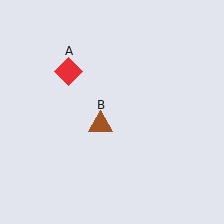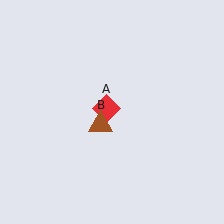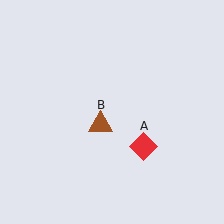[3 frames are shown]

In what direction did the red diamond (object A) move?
The red diamond (object A) moved down and to the right.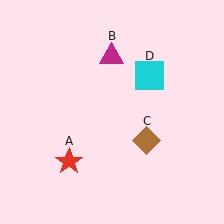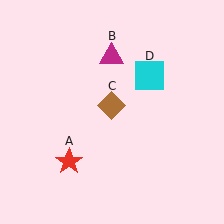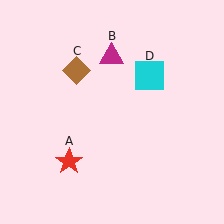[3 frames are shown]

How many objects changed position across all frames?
1 object changed position: brown diamond (object C).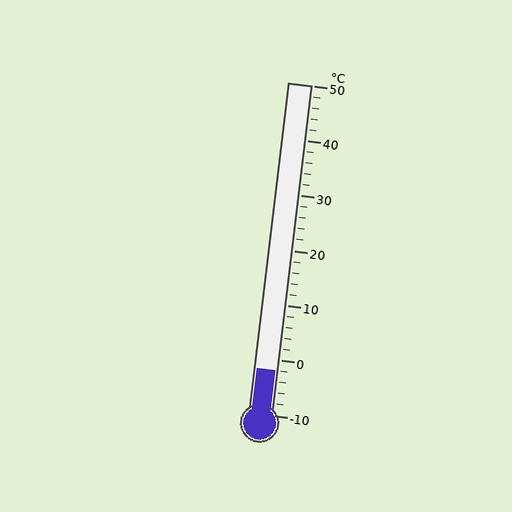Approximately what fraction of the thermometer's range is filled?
The thermometer is filled to approximately 15% of its range.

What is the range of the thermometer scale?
The thermometer scale ranges from -10°C to 50°C.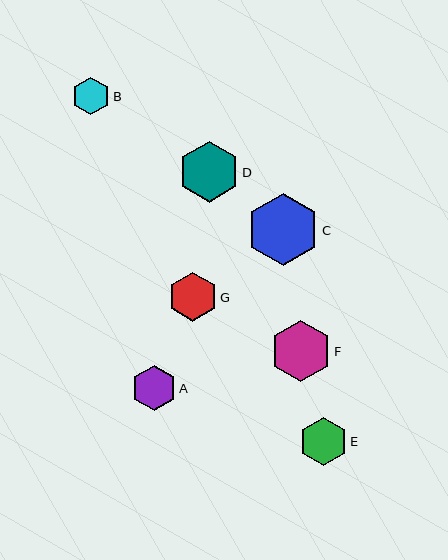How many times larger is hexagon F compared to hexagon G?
Hexagon F is approximately 1.2 times the size of hexagon G.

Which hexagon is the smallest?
Hexagon B is the smallest with a size of approximately 37 pixels.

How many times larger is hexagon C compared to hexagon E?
Hexagon C is approximately 1.5 times the size of hexagon E.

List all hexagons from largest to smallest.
From largest to smallest: C, D, F, G, E, A, B.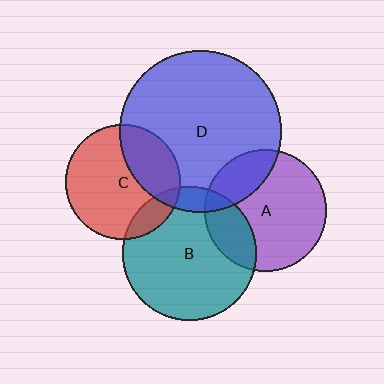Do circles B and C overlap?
Yes.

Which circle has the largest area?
Circle D (blue).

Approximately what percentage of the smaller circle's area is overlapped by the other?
Approximately 15%.